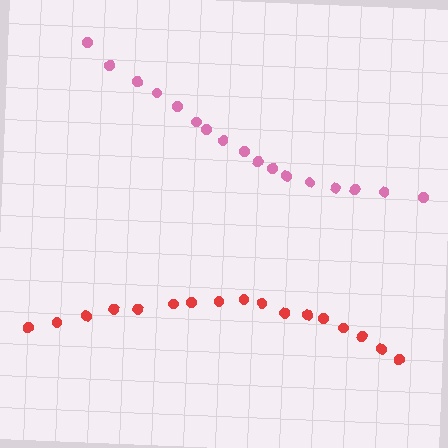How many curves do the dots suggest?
There are 2 distinct paths.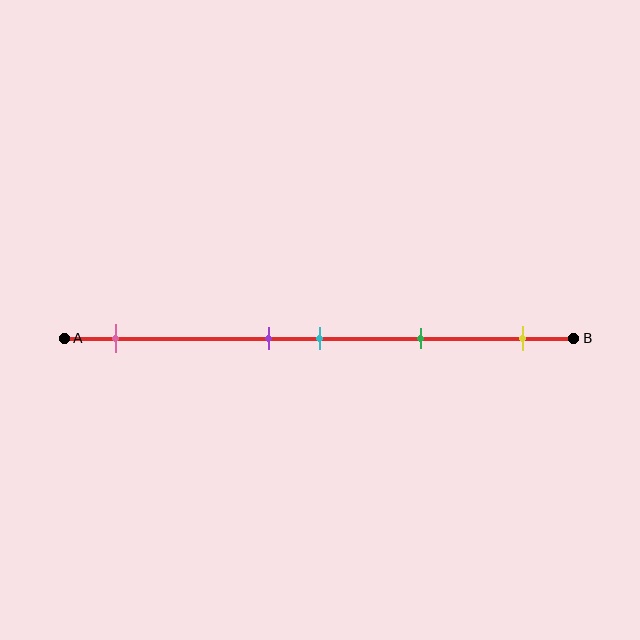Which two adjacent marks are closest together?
The purple and cyan marks are the closest adjacent pair.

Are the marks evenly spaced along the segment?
No, the marks are not evenly spaced.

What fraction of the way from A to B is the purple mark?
The purple mark is approximately 40% (0.4) of the way from A to B.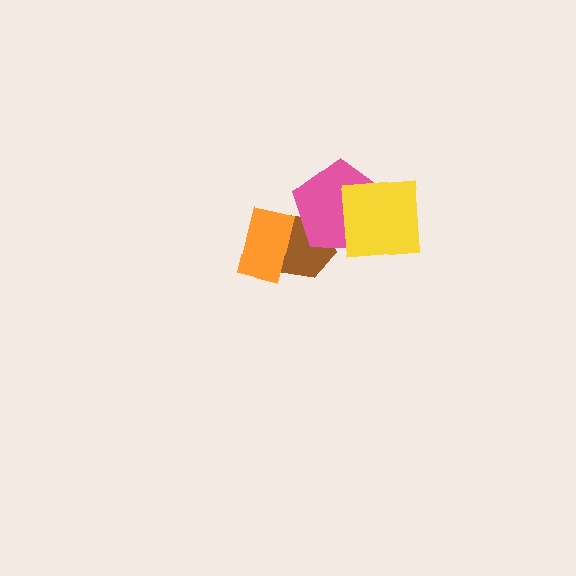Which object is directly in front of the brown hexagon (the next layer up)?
The pink pentagon is directly in front of the brown hexagon.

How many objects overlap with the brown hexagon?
2 objects overlap with the brown hexagon.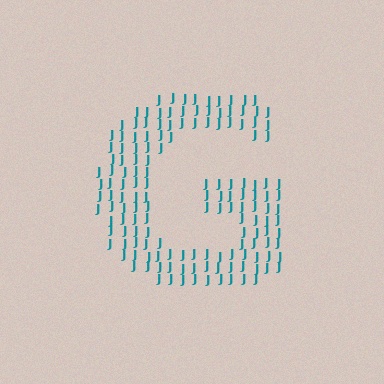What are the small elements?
The small elements are letter J's.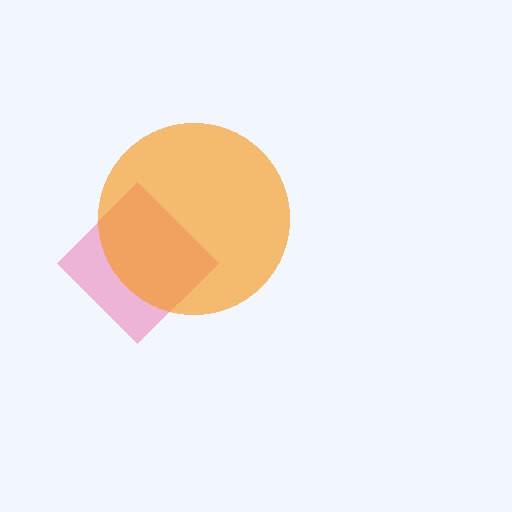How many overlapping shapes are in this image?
There are 2 overlapping shapes in the image.